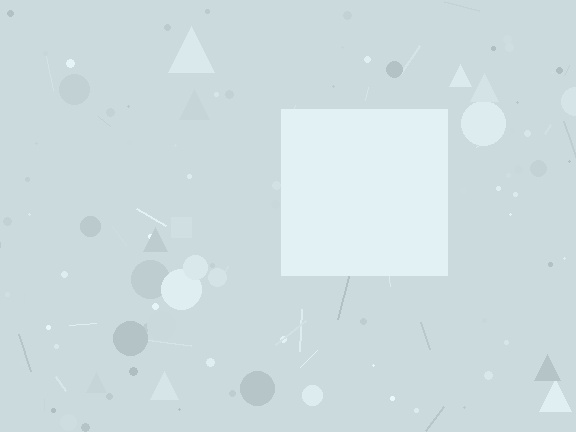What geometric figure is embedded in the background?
A square is embedded in the background.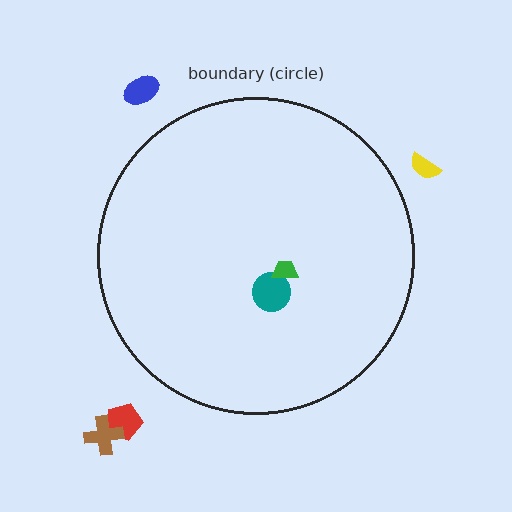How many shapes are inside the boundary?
2 inside, 4 outside.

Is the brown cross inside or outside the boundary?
Outside.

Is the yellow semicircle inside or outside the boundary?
Outside.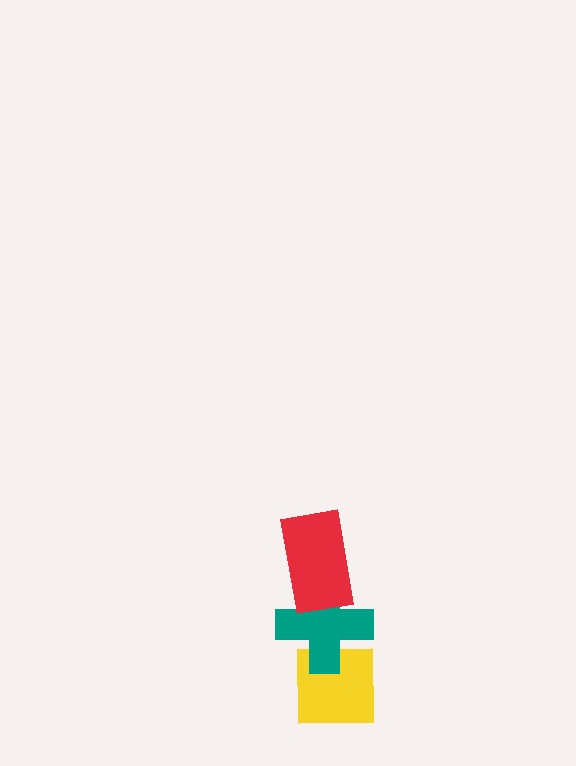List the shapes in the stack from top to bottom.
From top to bottom: the red rectangle, the teal cross, the yellow square.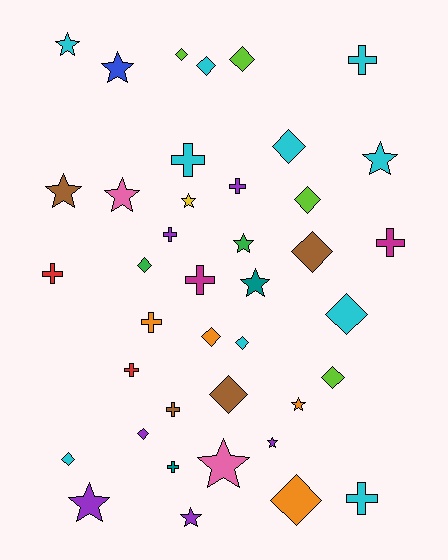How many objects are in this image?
There are 40 objects.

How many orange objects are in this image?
There are 4 orange objects.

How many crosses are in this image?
There are 12 crosses.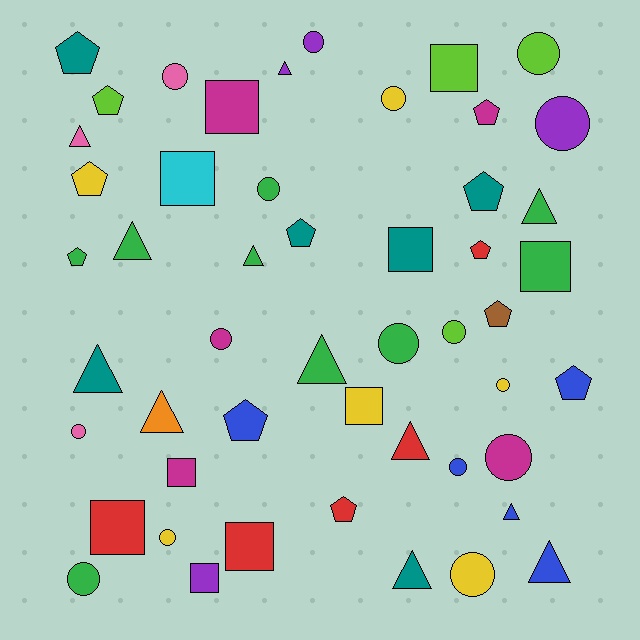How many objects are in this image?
There are 50 objects.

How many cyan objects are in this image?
There is 1 cyan object.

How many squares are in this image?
There are 10 squares.